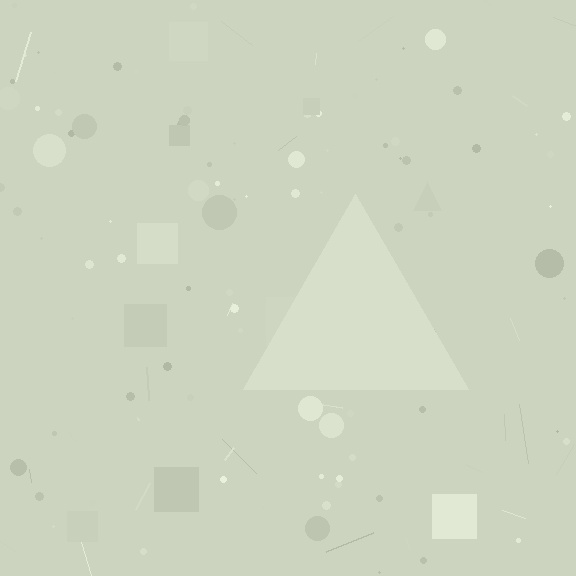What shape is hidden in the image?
A triangle is hidden in the image.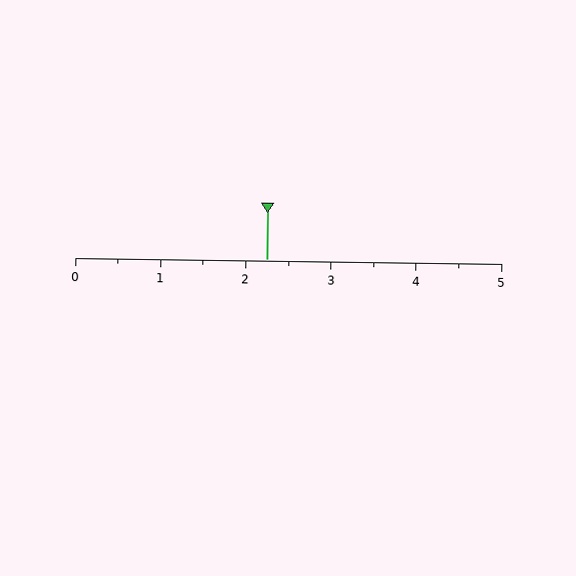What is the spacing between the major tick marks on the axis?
The major ticks are spaced 1 apart.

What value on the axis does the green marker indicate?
The marker indicates approximately 2.2.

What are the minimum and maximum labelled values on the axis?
The axis runs from 0 to 5.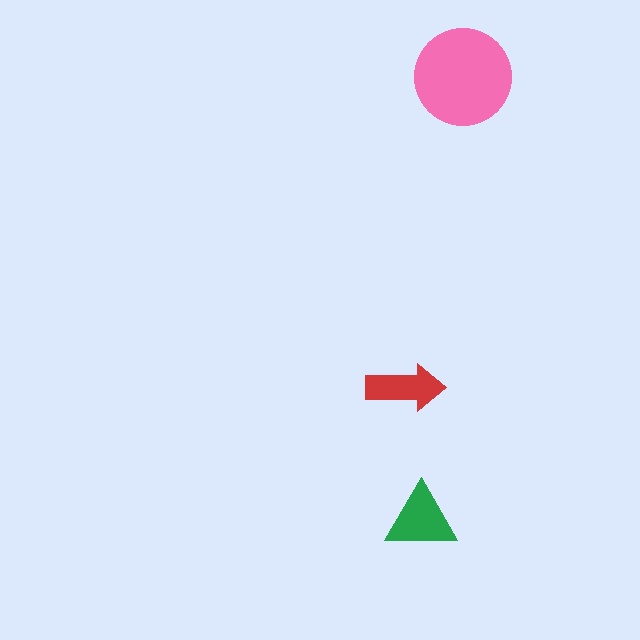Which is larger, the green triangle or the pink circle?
The pink circle.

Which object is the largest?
The pink circle.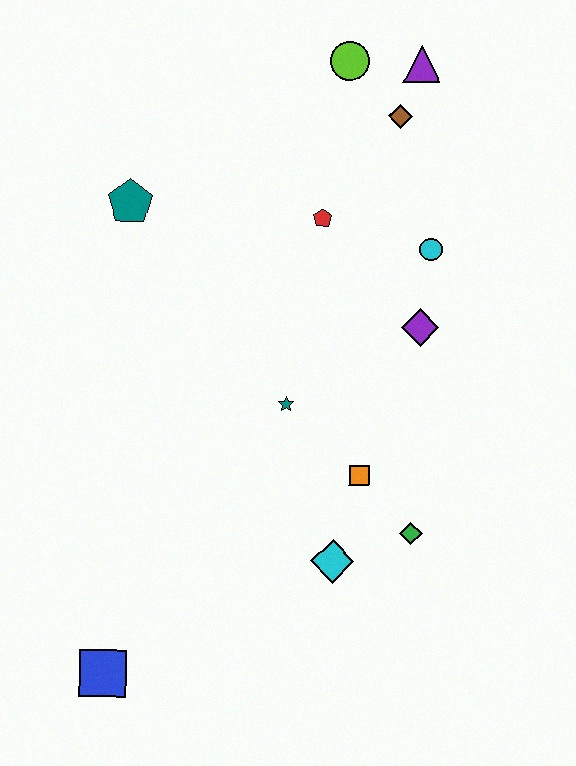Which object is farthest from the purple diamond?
The blue square is farthest from the purple diamond.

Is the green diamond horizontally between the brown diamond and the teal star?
No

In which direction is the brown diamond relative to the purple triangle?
The brown diamond is below the purple triangle.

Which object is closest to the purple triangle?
The brown diamond is closest to the purple triangle.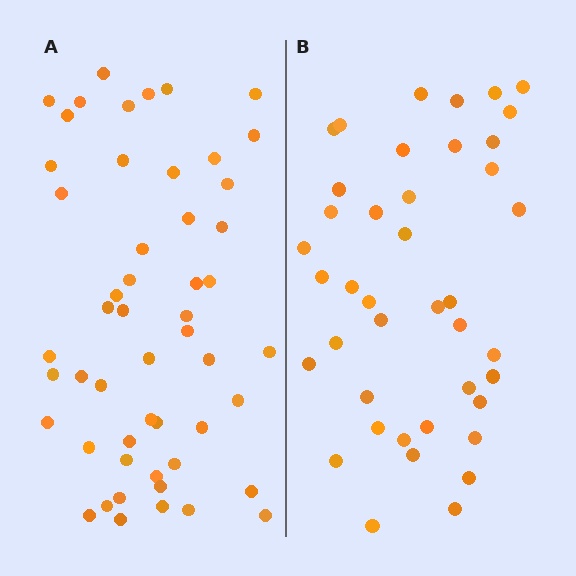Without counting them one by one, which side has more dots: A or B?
Region A (the left region) has more dots.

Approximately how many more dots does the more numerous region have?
Region A has roughly 12 or so more dots than region B.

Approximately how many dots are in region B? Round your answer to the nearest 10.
About 40 dots. (The exact count is 41, which rounds to 40.)